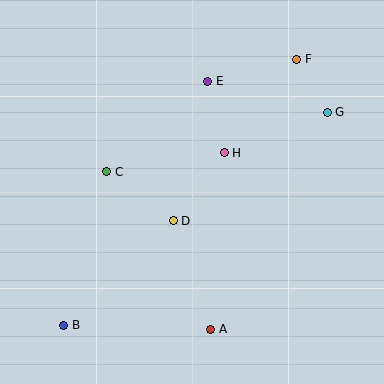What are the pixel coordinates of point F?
Point F is at (297, 59).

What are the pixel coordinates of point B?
Point B is at (64, 325).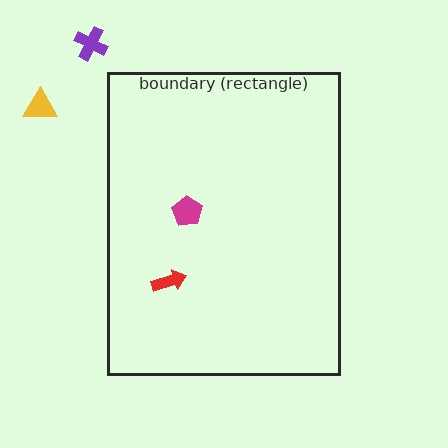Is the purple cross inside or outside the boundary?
Outside.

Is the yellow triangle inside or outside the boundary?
Outside.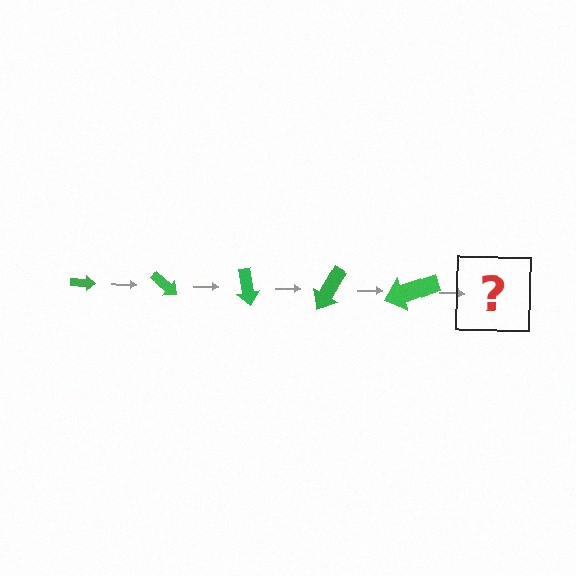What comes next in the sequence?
The next element should be an arrow, larger than the previous one and rotated 200 degrees from the start.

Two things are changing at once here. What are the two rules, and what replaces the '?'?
The two rules are that the arrow grows larger each step and it rotates 40 degrees each step. The '?' should be an arrow, larger than the previous one and rotated 200 degrees from the start.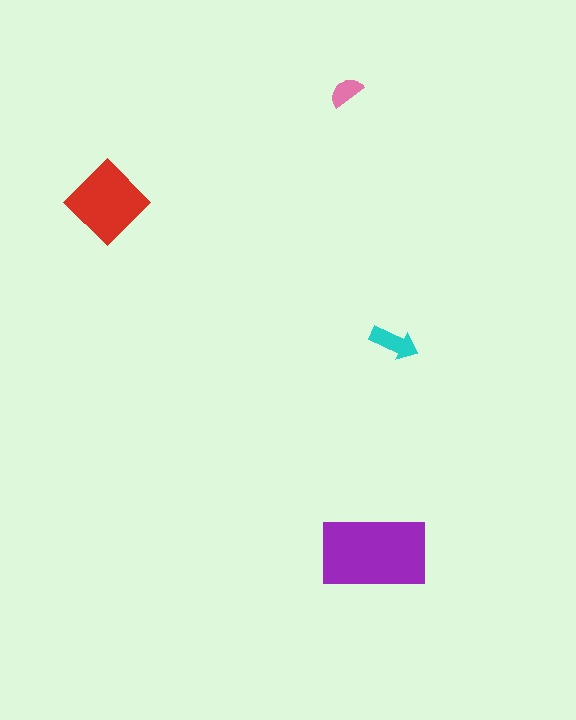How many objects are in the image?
There are 4 objects in the image.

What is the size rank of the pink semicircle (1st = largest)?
4th.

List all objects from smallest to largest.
The pink semicircle, the cyan arrow, the red diamond, the purple rectangle.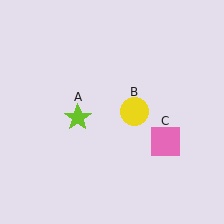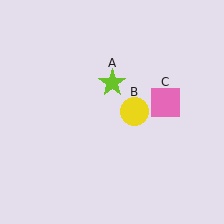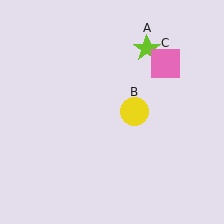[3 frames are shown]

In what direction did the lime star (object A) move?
The lime star (object A) moved up and to the right.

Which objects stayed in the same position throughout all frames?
Yellow circle (object B) remained stationary.